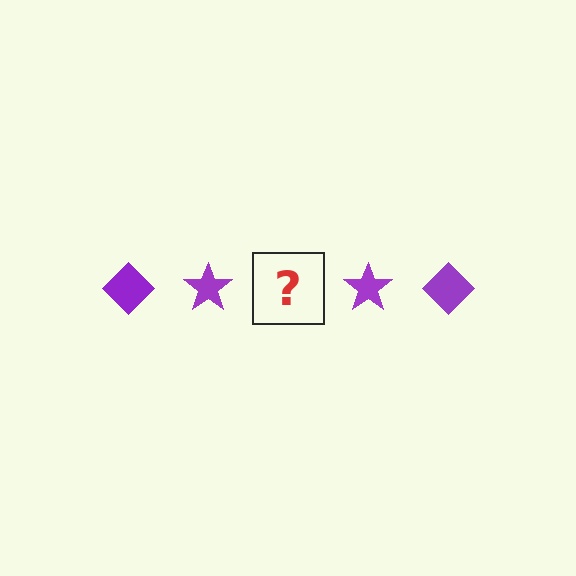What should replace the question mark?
The question mark should be replaced with a purple diamond.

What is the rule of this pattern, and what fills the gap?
The rule is that the pattern cycles through diamond, star shapes in purple. The gap should be filled with a purple diamond.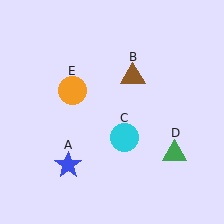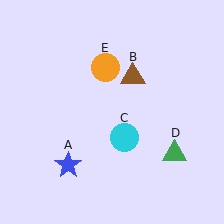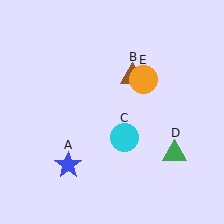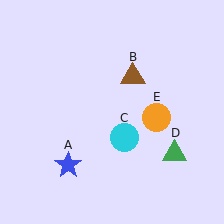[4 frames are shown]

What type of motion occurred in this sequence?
The orange circle (object E) rotated clockwise around the center of the scene.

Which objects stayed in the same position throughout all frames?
Blue star (object A) and brown triangle (object B) and cyan circle (object C) and green triangle (object D) remained stationary.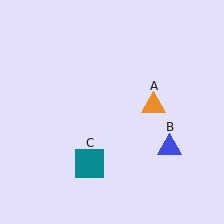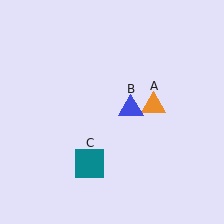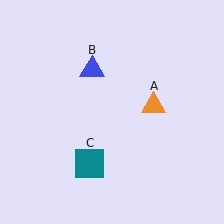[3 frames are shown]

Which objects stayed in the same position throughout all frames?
Orange triangle (object A) and teal square (object C) remained stationary.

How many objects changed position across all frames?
1 object changed position: blue triangle (object B).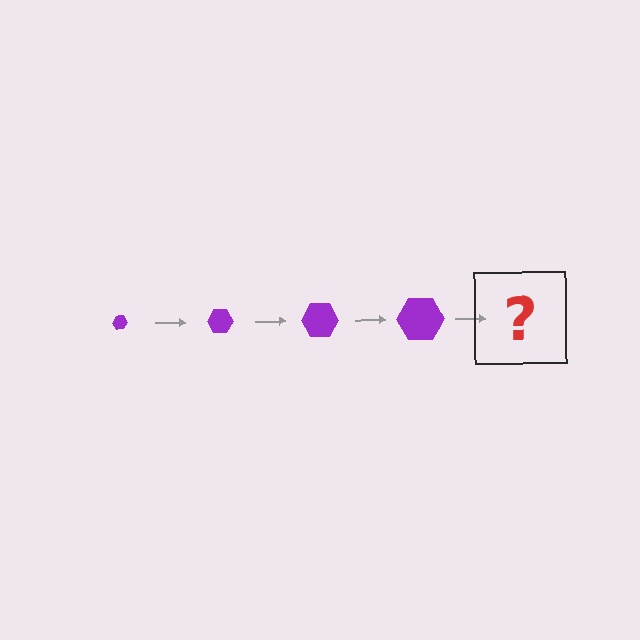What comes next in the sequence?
The next element should be a purple hexagon, larger than the previous one.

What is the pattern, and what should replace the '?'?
The pattern is that the hexagon gets progressively larger each step. The '?' should be a purple hexagon, larger than the previous one.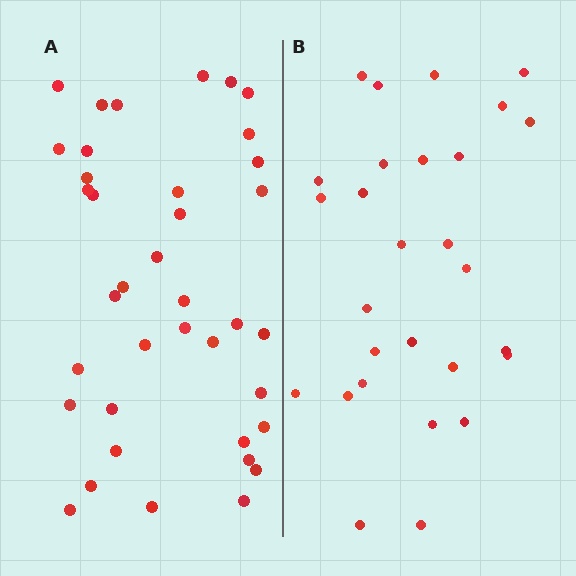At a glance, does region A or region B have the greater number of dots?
Region A (the left region) has more dots.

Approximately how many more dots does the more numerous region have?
Region A has roughly 10 or so more dots than region B.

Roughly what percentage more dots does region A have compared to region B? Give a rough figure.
About 35% more.